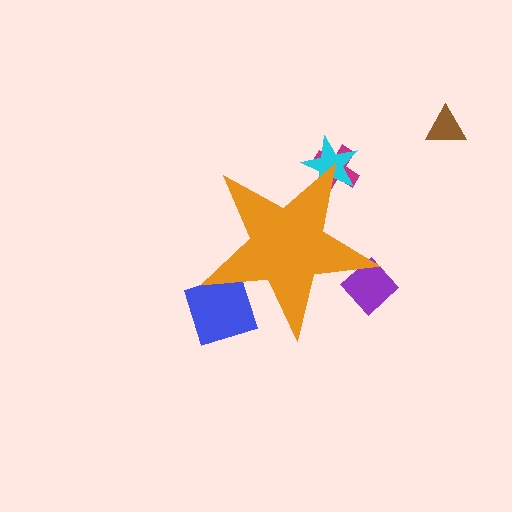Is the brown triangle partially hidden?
No, the brown triangle is fully visible.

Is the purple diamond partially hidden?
Yes, the purple diamond is partially hidden behind the orange star.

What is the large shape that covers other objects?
An orange star.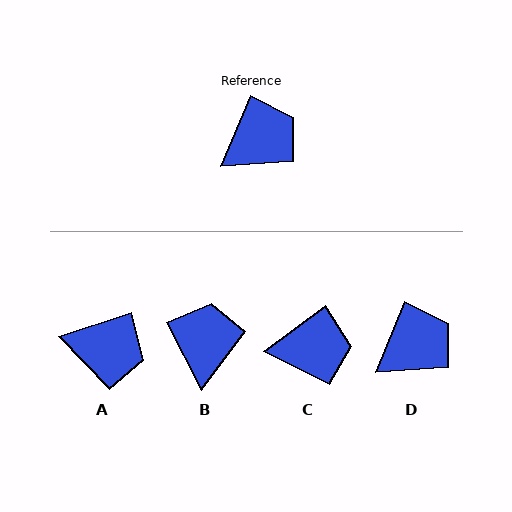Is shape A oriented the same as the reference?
No, it is off by about 49 degrees.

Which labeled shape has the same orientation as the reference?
D.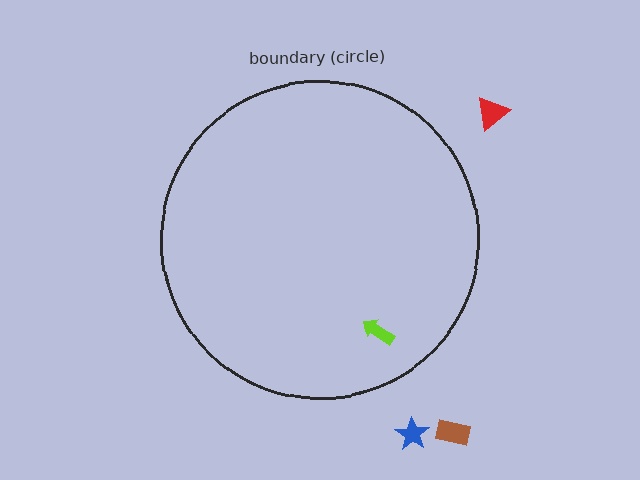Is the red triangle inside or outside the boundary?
Outside.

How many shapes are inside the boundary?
1 inside, 3 outside.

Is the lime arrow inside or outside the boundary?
Inside.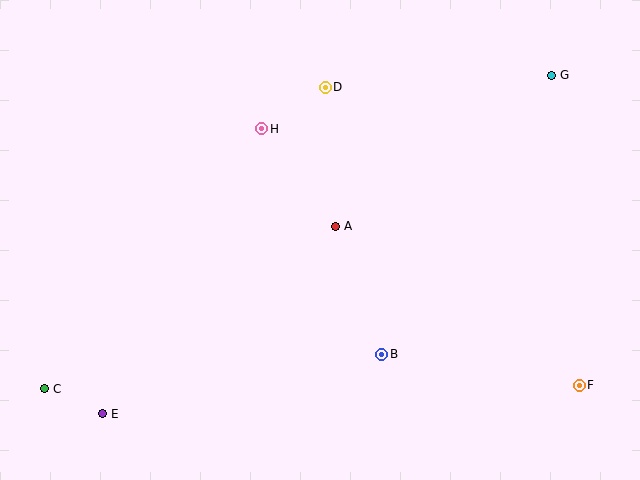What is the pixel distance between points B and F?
The distance between B and F is 200 pixels.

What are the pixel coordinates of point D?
Point D is at (325, 87).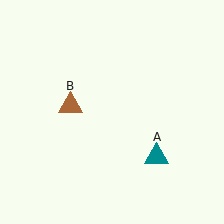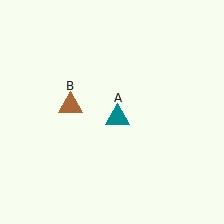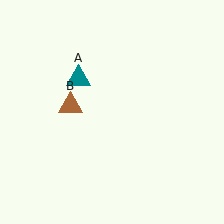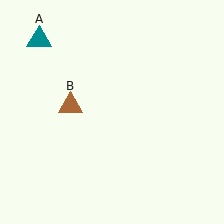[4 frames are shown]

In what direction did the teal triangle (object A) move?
The teal triangle (object A) moved up and to the left.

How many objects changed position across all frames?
1 object changed position: teal triangle (object A).